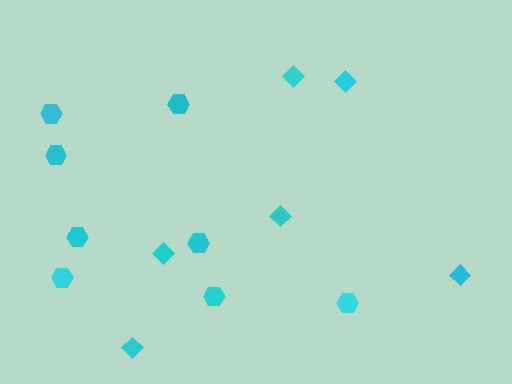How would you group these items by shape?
There are 2 groups: one group of diamonds (6) and one group of hexagons (8).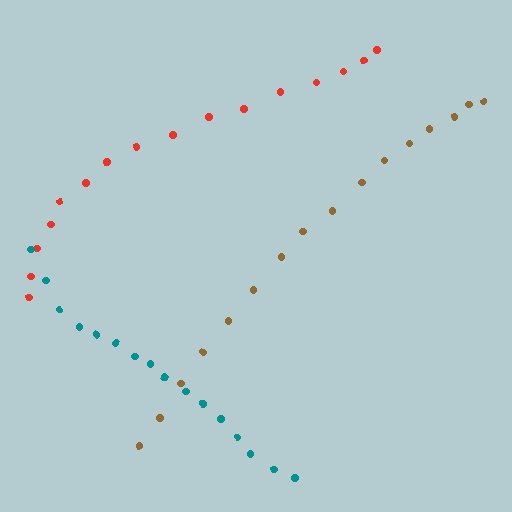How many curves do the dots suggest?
There are 3 distinct paths.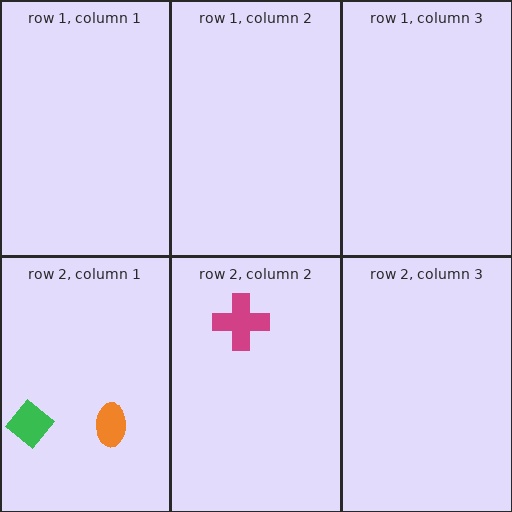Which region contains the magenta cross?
The row 2, column 2 region.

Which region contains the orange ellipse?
The row 2, column 1 region.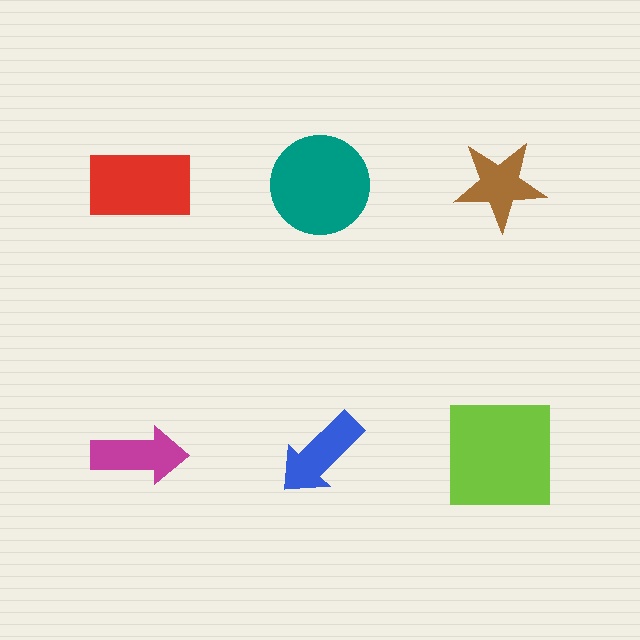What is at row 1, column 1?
A red rectangle.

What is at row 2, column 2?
A blue arrow.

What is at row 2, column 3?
A lime square.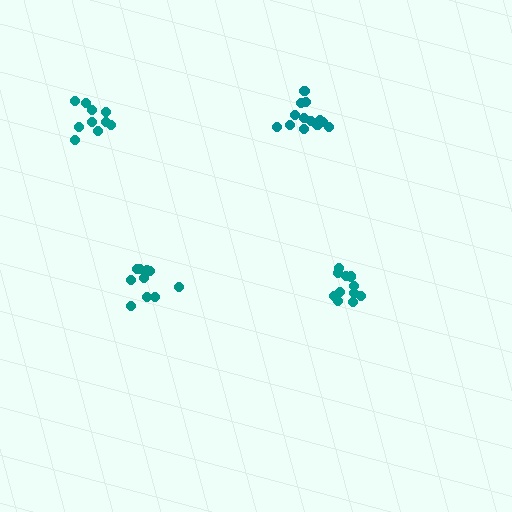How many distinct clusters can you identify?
There are 4 distinct clusters.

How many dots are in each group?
Group 1: 13 dots, Group 2: 10 dots, Group 3: 11 dots, Group 4: 10 dots (44 total).